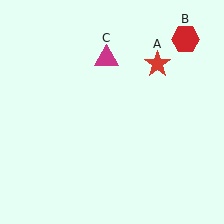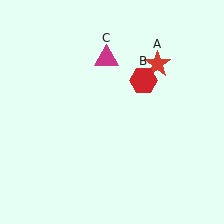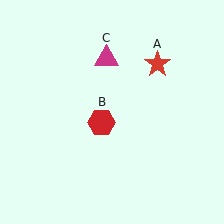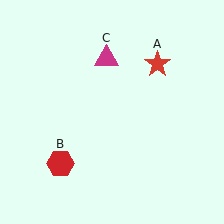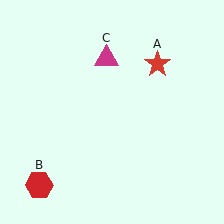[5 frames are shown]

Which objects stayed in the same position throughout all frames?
Red star (object A) and magenta triangle (object C) remained stationary.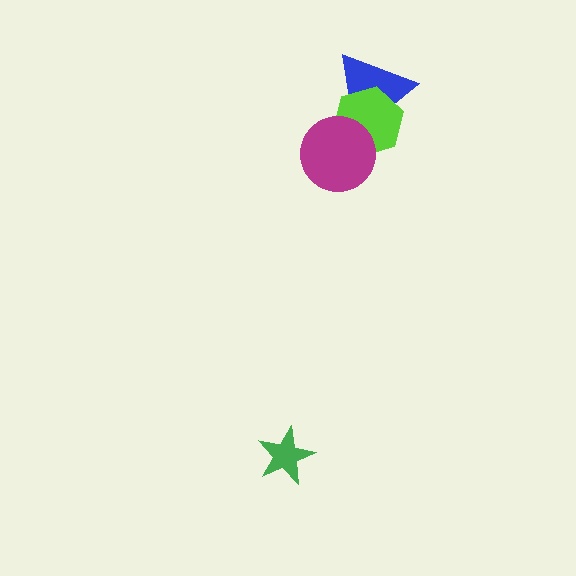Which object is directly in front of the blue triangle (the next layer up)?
The lime hexagon is directly in front of the blue triangle.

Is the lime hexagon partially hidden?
Yes, it is partially covered by another shape.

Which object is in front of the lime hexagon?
The magenta circle is in front of the lime hexagon.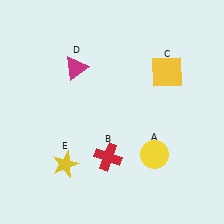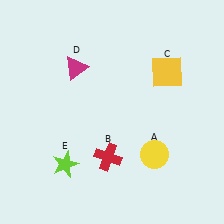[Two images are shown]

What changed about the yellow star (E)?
In Image 1, E is yellow. In Image 2, it changed to lime.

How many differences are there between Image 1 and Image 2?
There is 1 difference between the two images.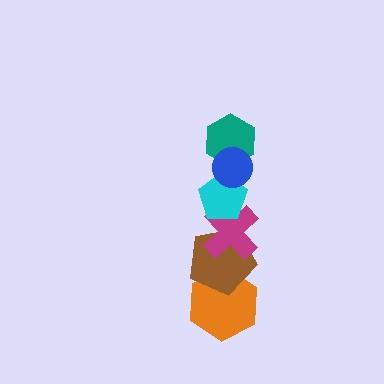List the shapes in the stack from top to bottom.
From top to bottom: the blue circle, the teal hexagon, the cyan pentagon, the magenta cross, the brown pentagon, the orange hexagon.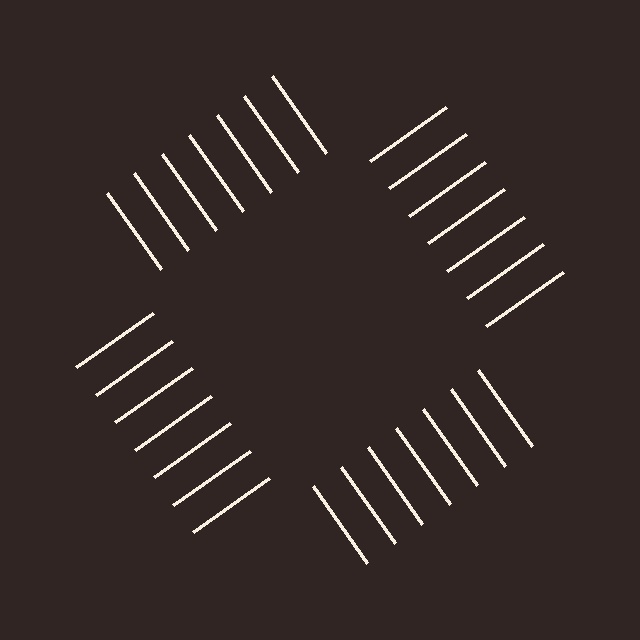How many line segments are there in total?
28 — 7 along each of the 4 edges.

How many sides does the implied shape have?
4 sides — the line-ends trace a square.